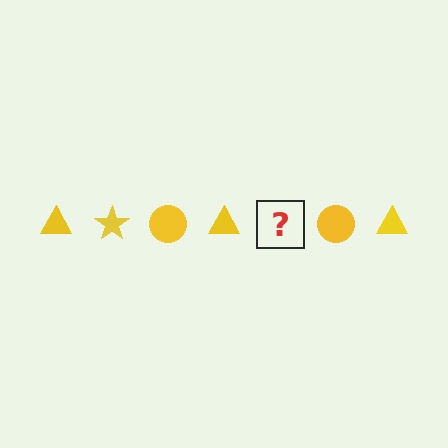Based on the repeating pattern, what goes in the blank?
The blank should be a yellow star.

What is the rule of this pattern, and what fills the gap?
The rule is that the pattern cycles through triangle, star, circle shapes in yellow. The gap should be filled with a yellow star.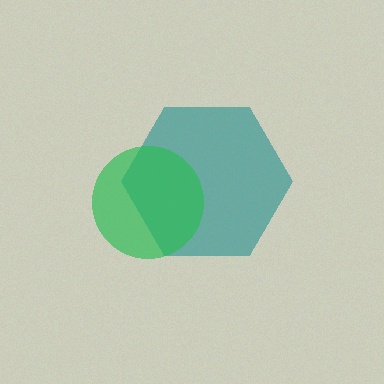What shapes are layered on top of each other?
The layered shapes are: a teal hexagon, a green circle.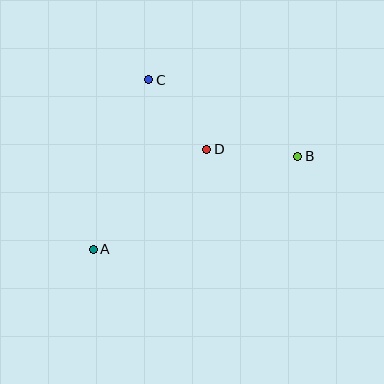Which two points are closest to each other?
Points C and D are closest to each other.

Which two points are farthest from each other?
Points A and B are farthest from each other.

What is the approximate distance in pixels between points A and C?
The distance between A and C is approximately 178 pixels.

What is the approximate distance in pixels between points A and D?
The distance between A and D is approximately 152 pixels.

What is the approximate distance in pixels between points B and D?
The distance between B and D is approximately 91 pixels.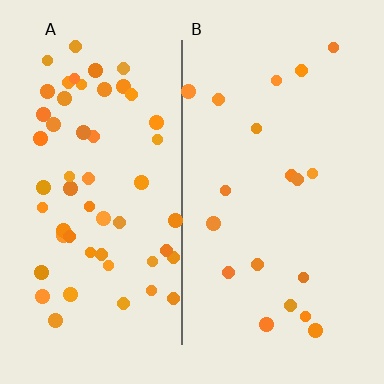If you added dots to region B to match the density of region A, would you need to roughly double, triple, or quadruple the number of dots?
Approximately triple.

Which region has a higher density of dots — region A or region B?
A (the left).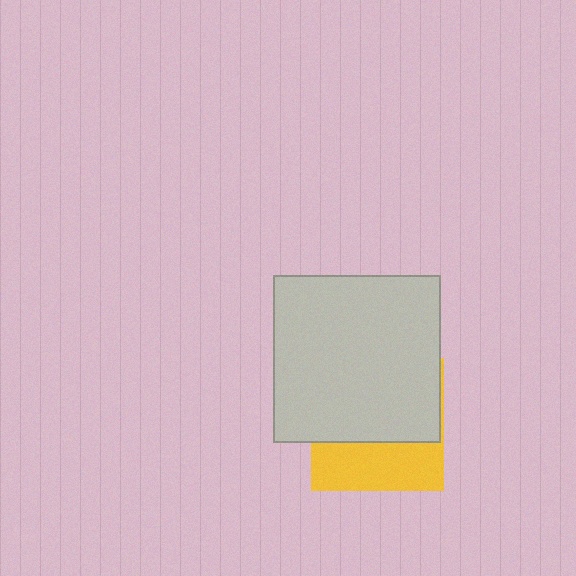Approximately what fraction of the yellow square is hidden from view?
Roughly 63% of the yellow square is hidden behind the light gray square.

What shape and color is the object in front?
The object in front is a light gray square.